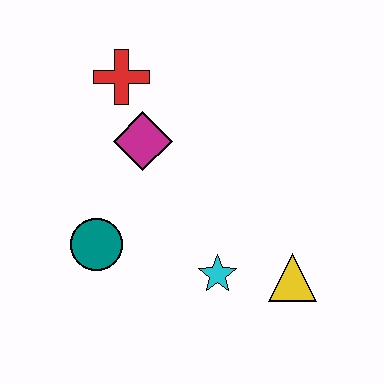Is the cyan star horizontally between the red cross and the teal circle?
No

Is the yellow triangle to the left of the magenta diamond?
No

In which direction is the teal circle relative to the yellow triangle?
The teal circle is to the left of the yellow triangle.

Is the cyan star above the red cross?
No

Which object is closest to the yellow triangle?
The cyan star is closest to the yellow triangle.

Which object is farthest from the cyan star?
The red cross is farthest from the cyan star.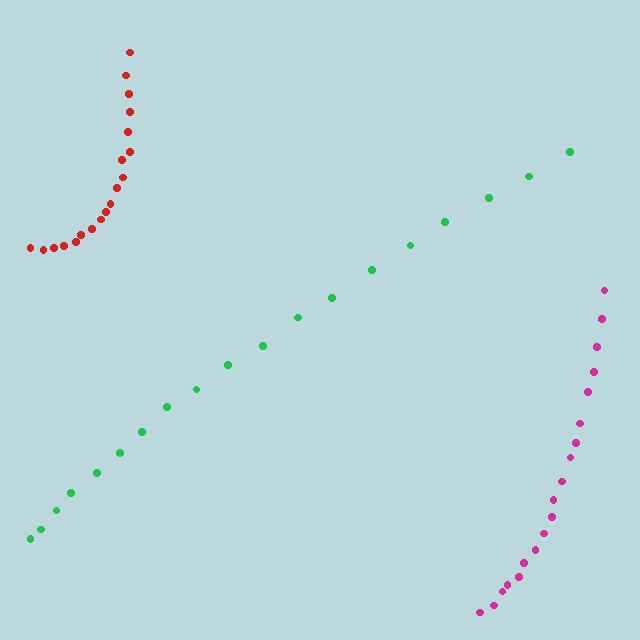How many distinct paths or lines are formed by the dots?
There are 3 distinct paths.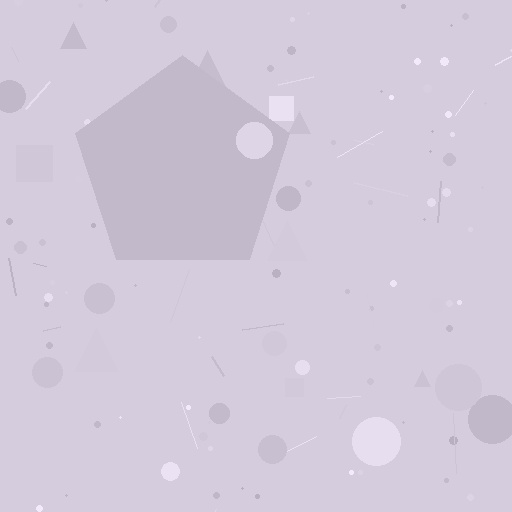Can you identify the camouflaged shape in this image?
The camouflaged shape is a pentagon.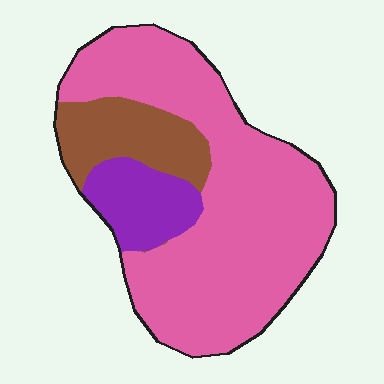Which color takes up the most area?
Pink, at roughly 70%.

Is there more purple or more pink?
Pink.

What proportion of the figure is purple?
Purple covers 13% of the figure.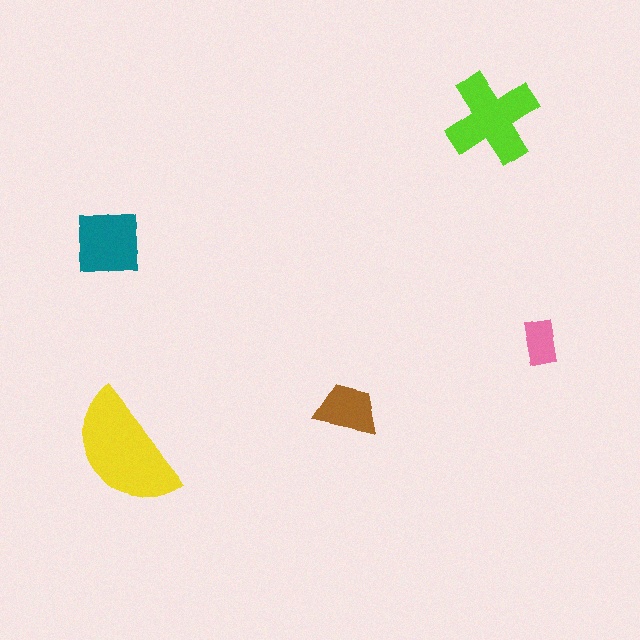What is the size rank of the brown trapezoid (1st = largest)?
4th.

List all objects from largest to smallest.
The yellow semicircle, the lime cross, the teal square, the brown trapezoid, the pink rectangle.